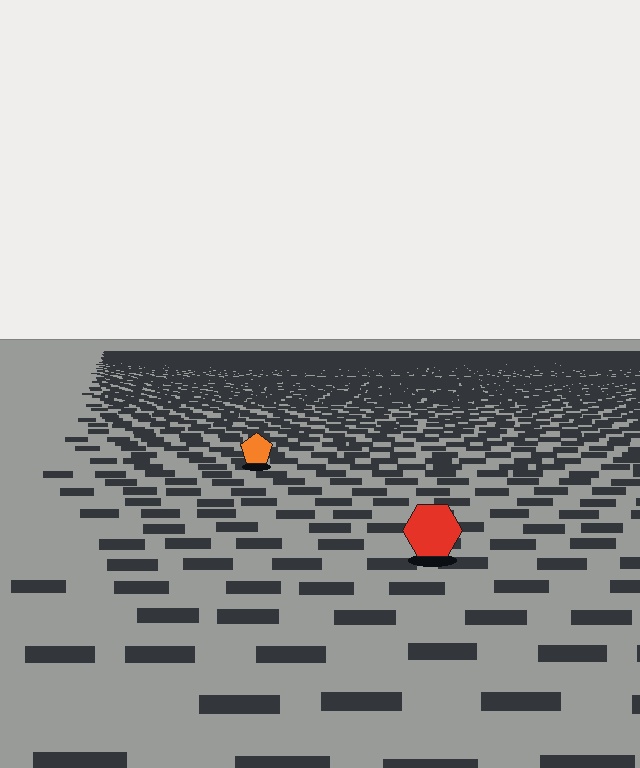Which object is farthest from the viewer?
The orange pentagon is farthest from the viewer. It appears smaller and the ground texture around it is denser.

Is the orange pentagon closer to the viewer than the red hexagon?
No. The red hexagon is closer — you can tell from the texture gradient: the ground texture is coarser near it.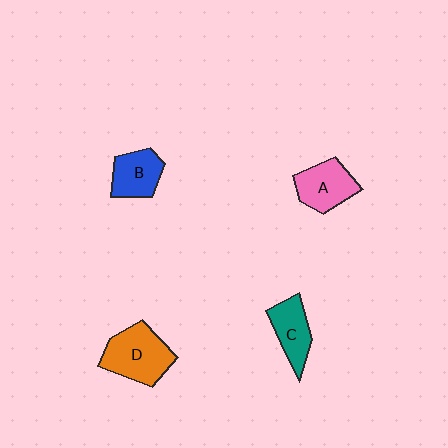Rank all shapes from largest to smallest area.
From largest to smallest: D (orange), A (pink), C (teal), B (blue).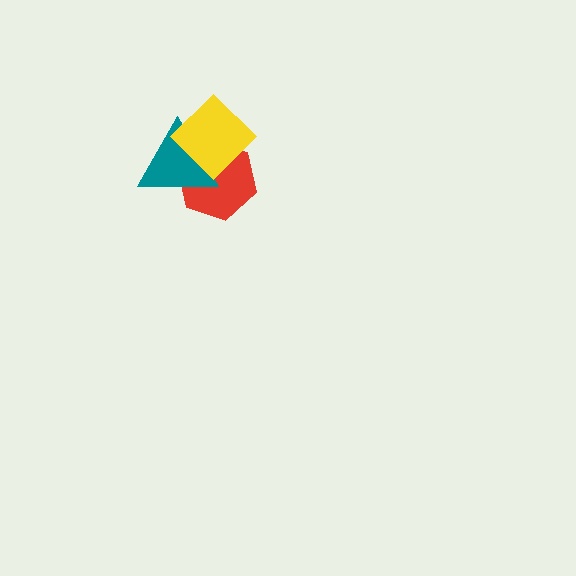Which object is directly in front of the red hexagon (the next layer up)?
The teal triangle is directly in front of the red hexagon.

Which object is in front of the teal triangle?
The yellow diamond is in front of the teal triangle.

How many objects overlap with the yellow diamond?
2 objects overlap with the yellow diamond.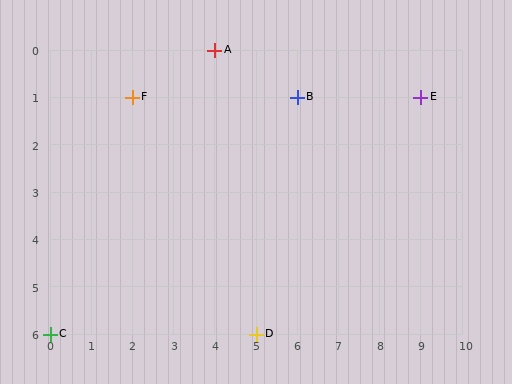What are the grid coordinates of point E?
Point E is at grid coordinates (9, 1).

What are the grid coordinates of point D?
Point D is at grid coordinates (5, 6).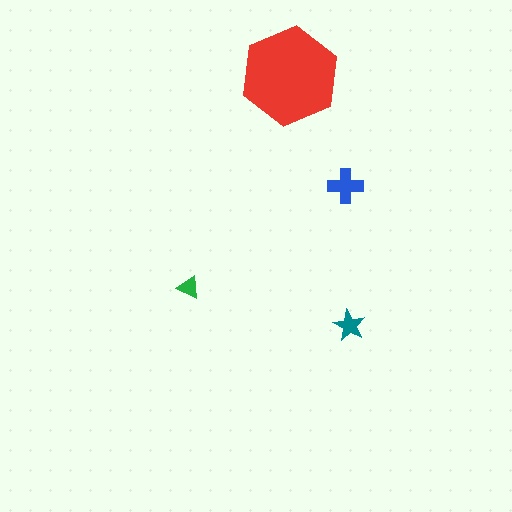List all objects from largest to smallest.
The red hexagon, the blue cross, the teal star, the green triangle.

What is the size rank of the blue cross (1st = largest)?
2nd.